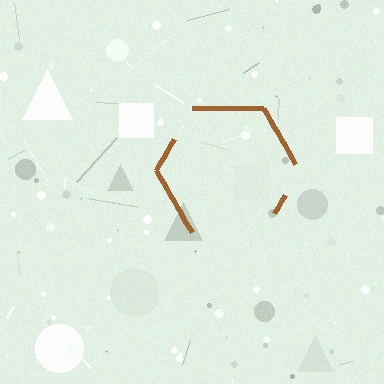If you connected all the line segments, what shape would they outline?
They would outline a hexagon.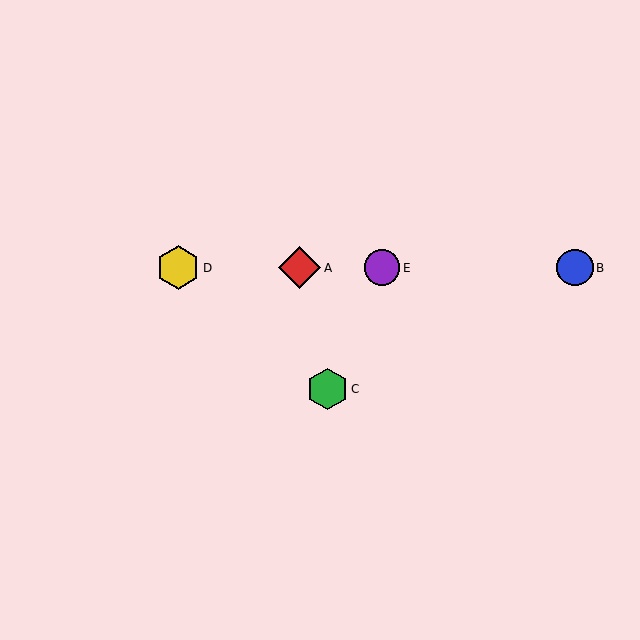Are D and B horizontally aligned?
Yes, both are at y≈268.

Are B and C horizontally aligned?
No, B is at y≈268 and C is at y≈389.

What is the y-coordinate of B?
Object B is at y≈268.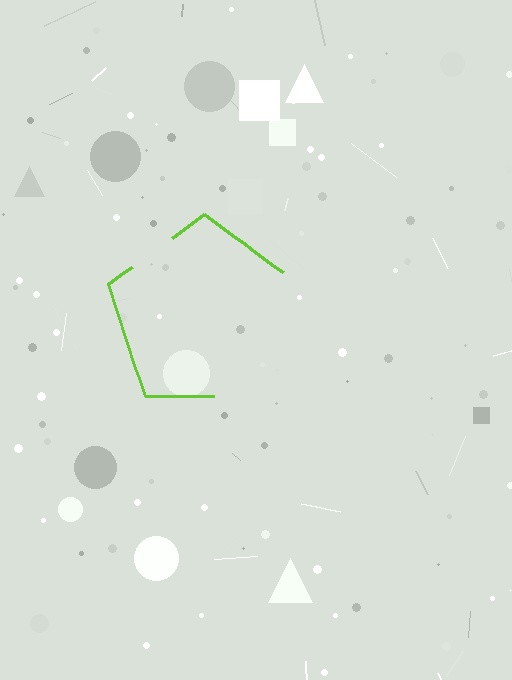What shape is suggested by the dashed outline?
The dashed outline suggests a pentagon.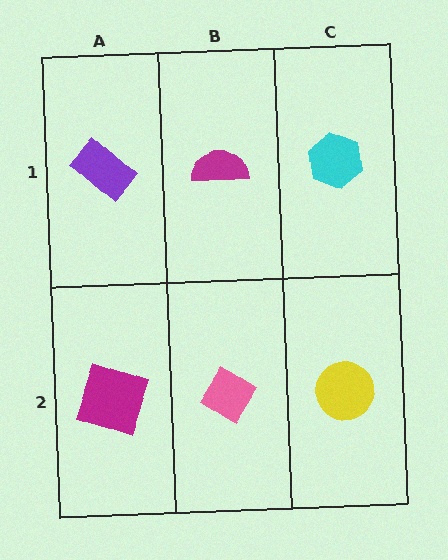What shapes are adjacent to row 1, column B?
A pink diamond (row 2, column B), a purple rectangle (row 1, column A), a cyan hexagon (row 1, column C).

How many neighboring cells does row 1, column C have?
2.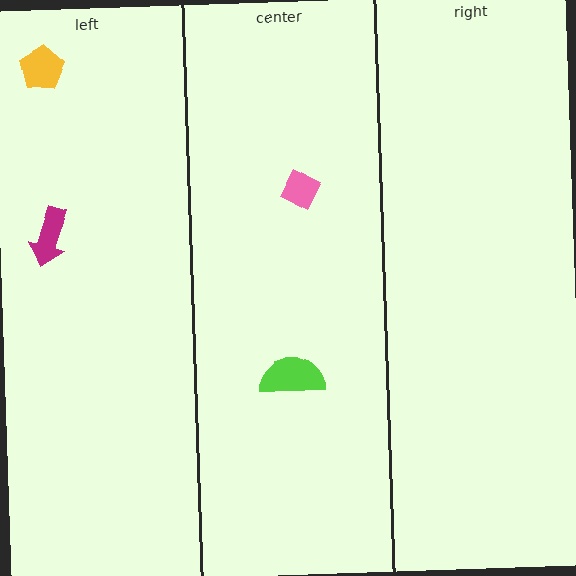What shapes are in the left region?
The yellow pentagon, the magenta arrow.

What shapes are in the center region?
The lime semicircle, the pink diamond.